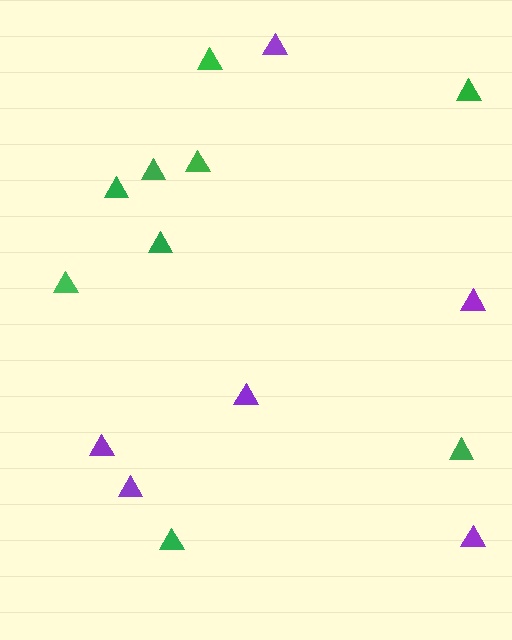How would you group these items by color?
There are 2 groups: one group of purple triangles (6) and one group of green triangles (9).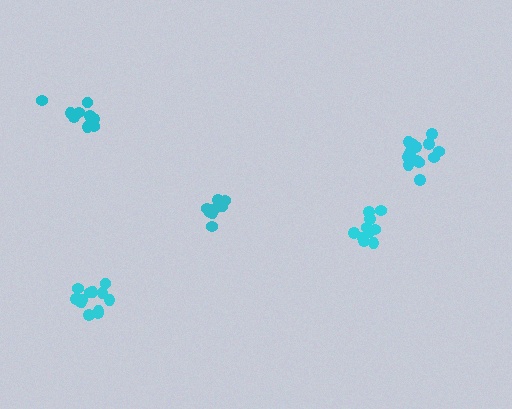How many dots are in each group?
Group 1: 13 dots, Group 2: 10 dots, Group 3: 8 dots, Group 4: 9 dots, Group 5: 14 dots (54 total).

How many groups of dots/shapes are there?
There are 5 groups.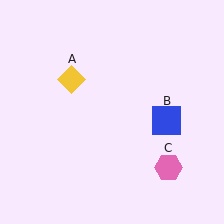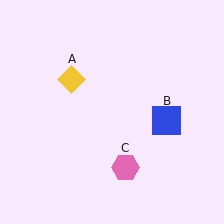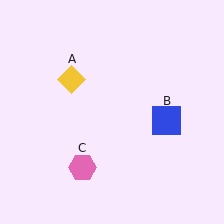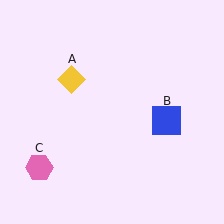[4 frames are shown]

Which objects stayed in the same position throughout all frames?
Yellow diamond (object A) and blue square (object B) remained stationary.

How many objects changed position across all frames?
1 object changed position: pink hexagon (object C).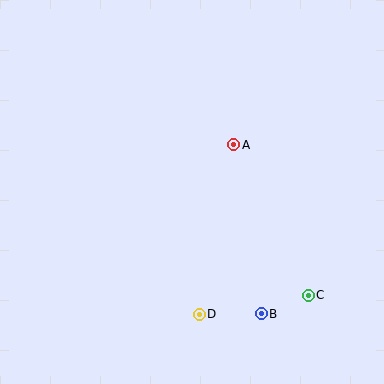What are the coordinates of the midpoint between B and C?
The midpoint between B and C is at (285, 305).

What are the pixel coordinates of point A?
Point A is at (234, 145).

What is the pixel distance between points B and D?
The distance between B and D is 62 pixels.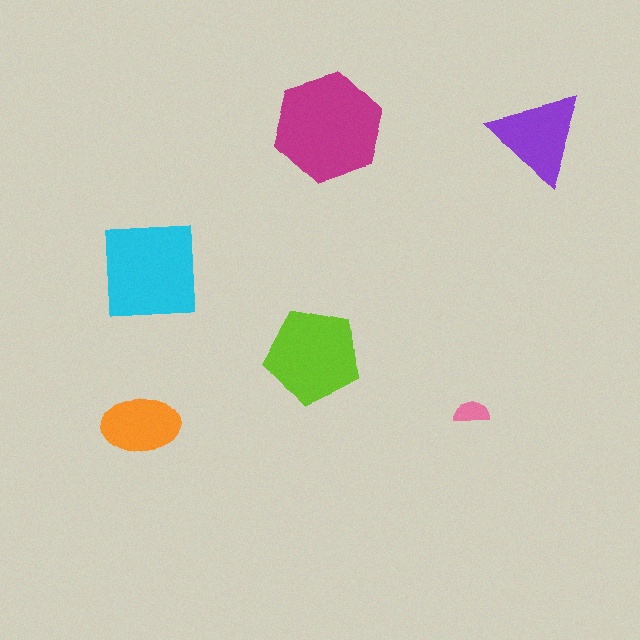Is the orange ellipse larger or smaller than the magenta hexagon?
Smaller.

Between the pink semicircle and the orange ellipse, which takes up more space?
The orange ellipse.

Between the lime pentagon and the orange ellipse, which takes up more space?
The lime pentagon.